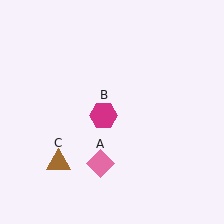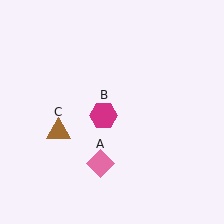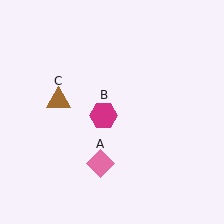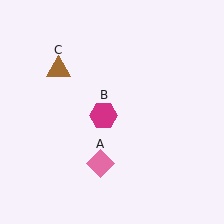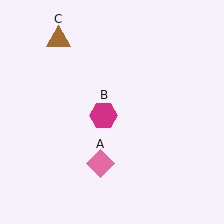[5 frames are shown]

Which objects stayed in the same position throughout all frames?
Pink diamond (object A) and magenta hexagon (object B) remained stationary.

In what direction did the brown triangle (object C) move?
The brown triangle (object C) moved up.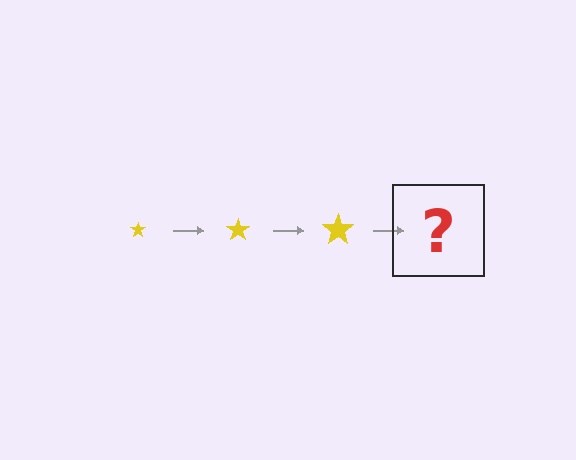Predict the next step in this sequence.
The next step is a yellow star, larger than the previous one.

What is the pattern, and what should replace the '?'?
The pattern is that the star gets progressively larger each step. The '?' should be a yellow star, larger than the previous one.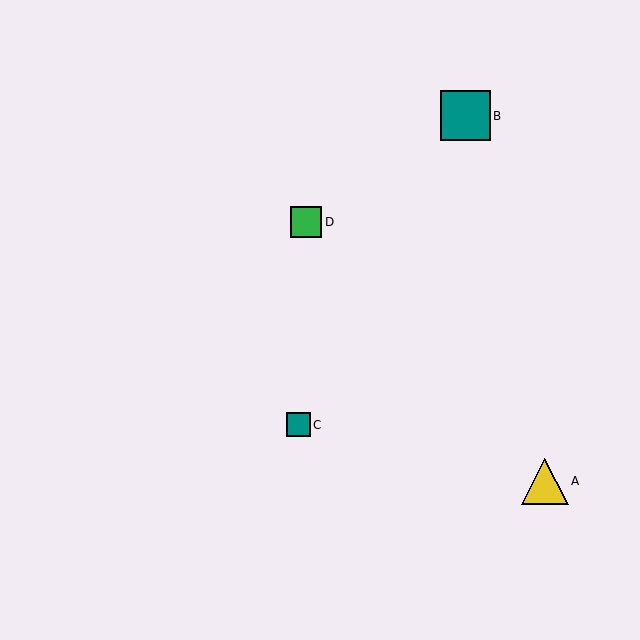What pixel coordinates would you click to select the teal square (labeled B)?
Click at (465, 116) to select the teal square B.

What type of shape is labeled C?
Shape C is a teal square.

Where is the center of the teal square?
The center of the teal square is at (298, 425).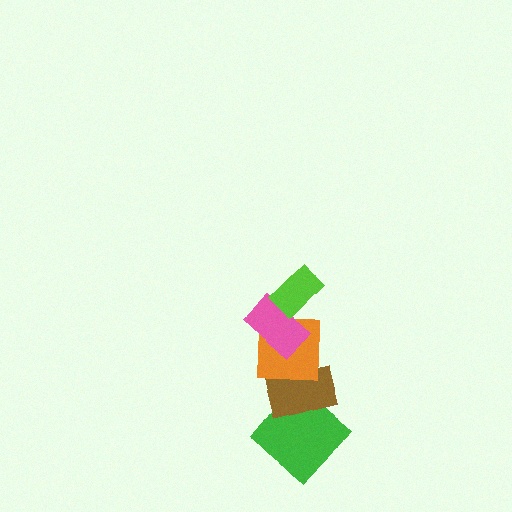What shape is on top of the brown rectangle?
The orange square is on top of the brown rectangle.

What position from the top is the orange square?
The orange square is 3rd from the top.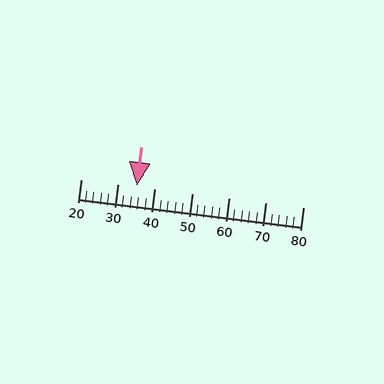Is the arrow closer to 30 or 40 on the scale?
The arrow is closer to 40.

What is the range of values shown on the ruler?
The ruler shows values from 20 to 80.